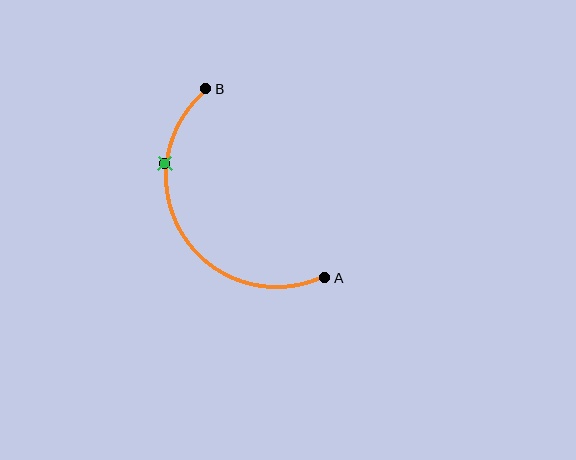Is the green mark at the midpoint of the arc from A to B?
No. The green mark lies on the arc but is closer to endpoint B. The arc midpoint would be at the point on the curve equidistant along the arc from both A and B.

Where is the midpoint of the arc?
The arc midpoint is the point on the curve farthest from the straight line joining A and B. It sits to the left of that line.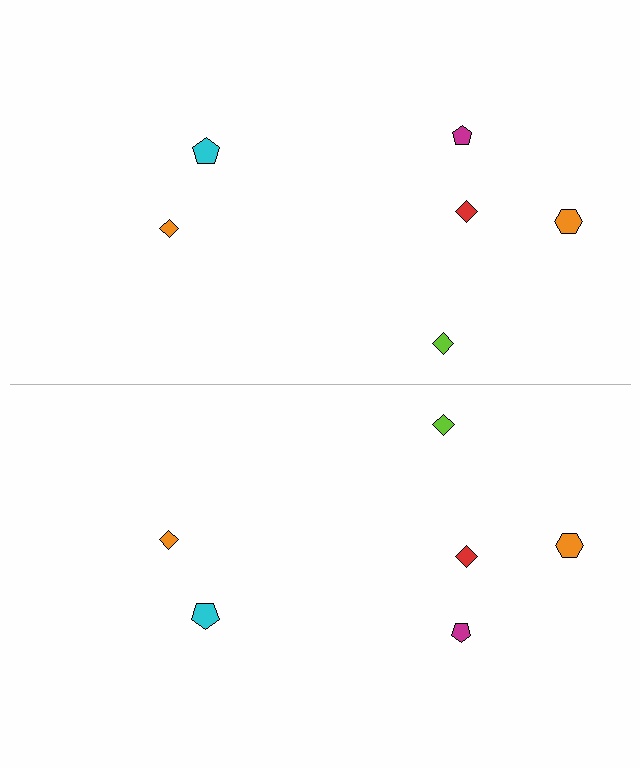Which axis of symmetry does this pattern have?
The pattern has a horizontal axis of symmetry running through the center of the image.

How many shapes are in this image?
There are 12 shapes in this image.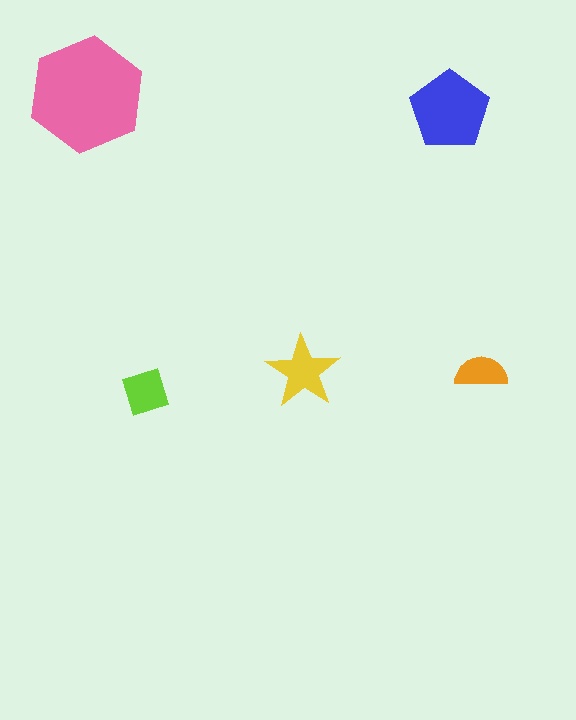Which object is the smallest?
The orange semicircle.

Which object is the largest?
The pink hexagon.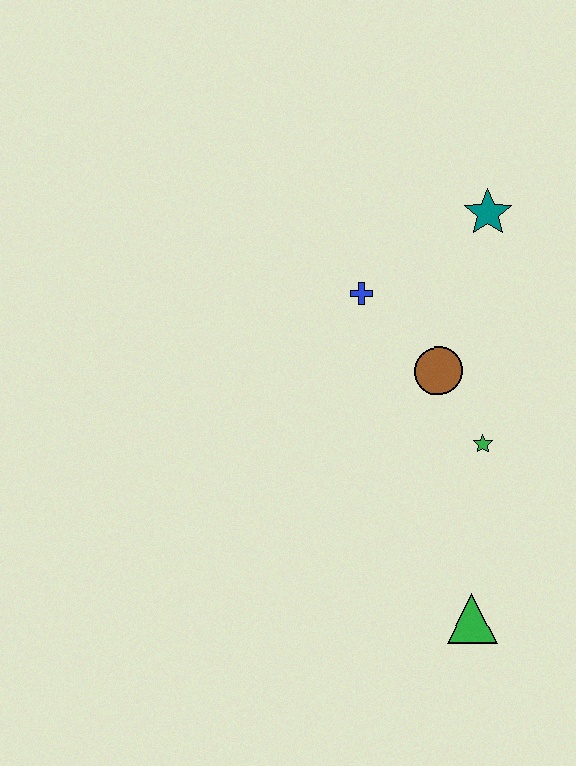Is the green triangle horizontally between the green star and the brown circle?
Yes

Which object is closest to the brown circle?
The green star is closest to the brown circle.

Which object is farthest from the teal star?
The green triangle is farthest from the teal star.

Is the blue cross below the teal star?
Yes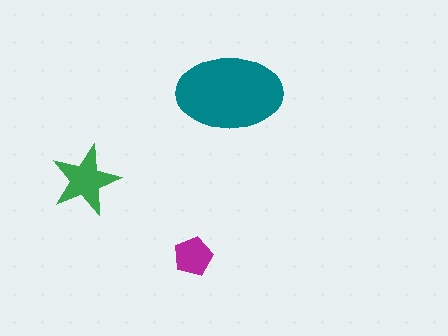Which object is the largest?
The teal ellipse.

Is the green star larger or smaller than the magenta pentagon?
Larger.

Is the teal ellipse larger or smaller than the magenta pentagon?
Larger.